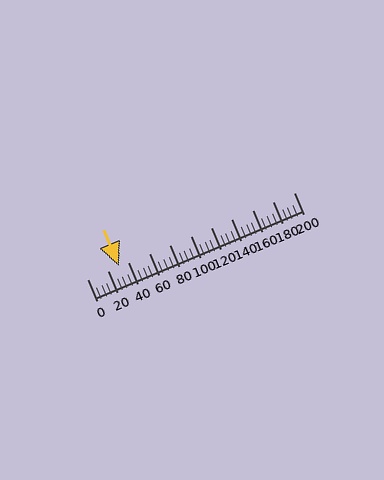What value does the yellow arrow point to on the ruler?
The yellow arrow points to approximately 30.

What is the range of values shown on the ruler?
The ruler shows values from 0 to 200.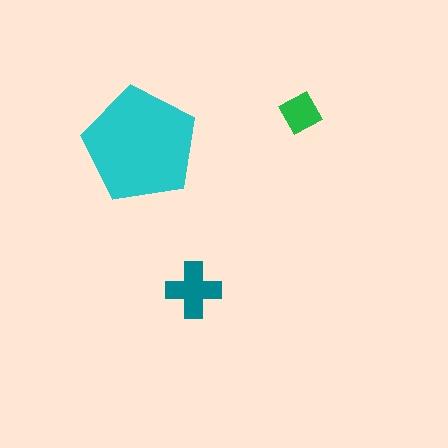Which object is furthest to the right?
The green diamond is rightmost.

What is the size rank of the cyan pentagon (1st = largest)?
1st.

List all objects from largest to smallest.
The cyan pentagon, the teal cross, the green diamond.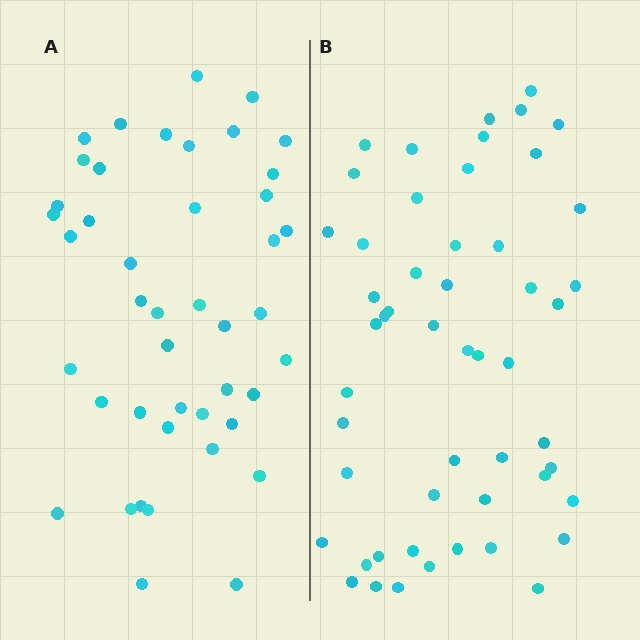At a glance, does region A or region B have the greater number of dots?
Region B (the right region) has more dots.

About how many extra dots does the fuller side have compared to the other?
Region B has roughly 8 or so more dots than region A.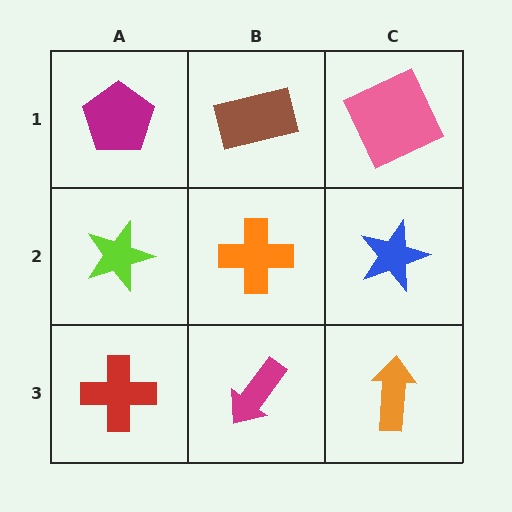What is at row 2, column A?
A lime star.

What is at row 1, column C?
A pink square.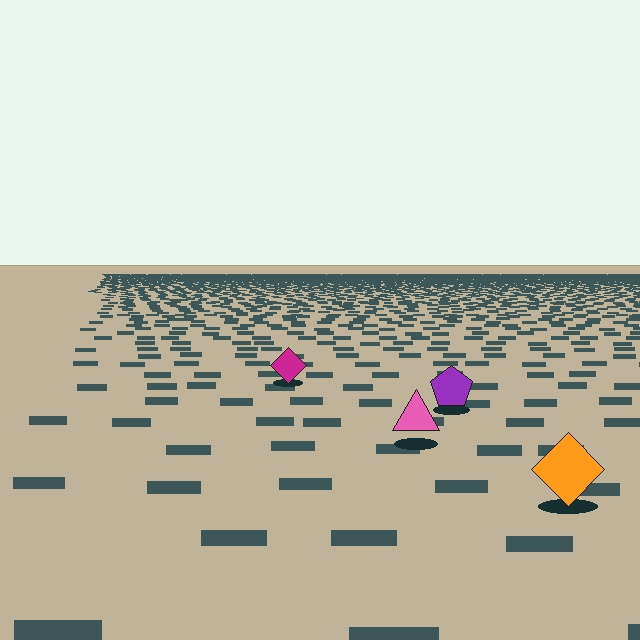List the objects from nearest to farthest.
From nearest to farthest: the orange diamond, the pink triangle, the purple pentagon, the magenta diamond.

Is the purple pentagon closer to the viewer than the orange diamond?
No. The orange diamond is closer — you can tell from the texture gradient: the ground texture is coarser near it.